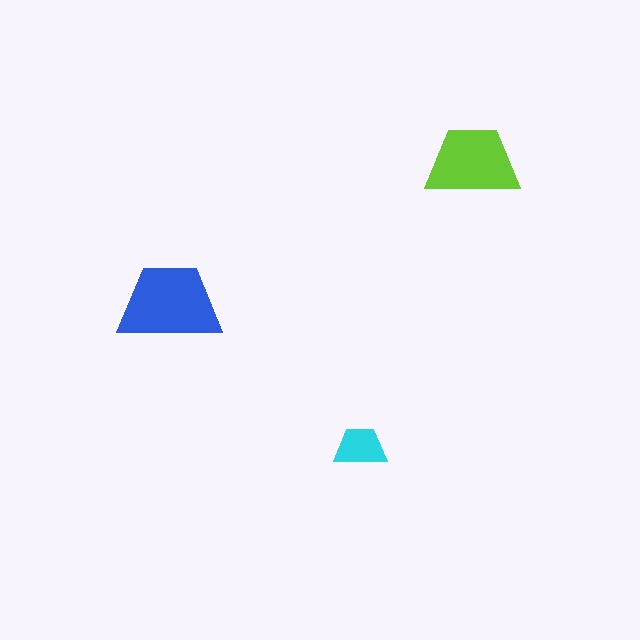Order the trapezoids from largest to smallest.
the blue one, the lime one, the cyan one.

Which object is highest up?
The lime trapezoid is topmost.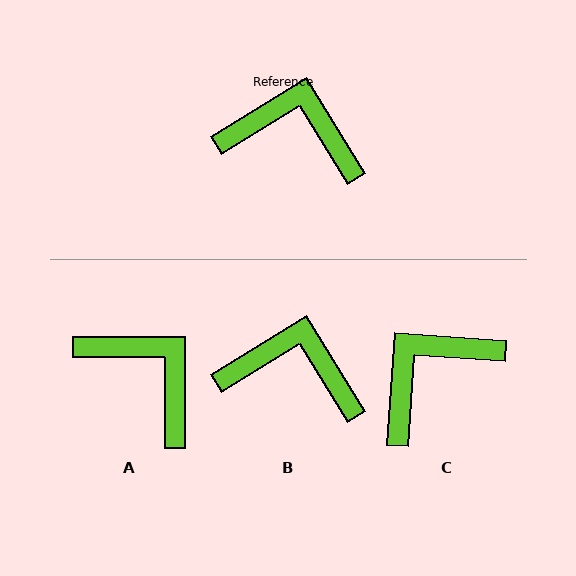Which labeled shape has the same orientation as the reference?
B.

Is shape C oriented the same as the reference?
No, it is off by about 55 degrees.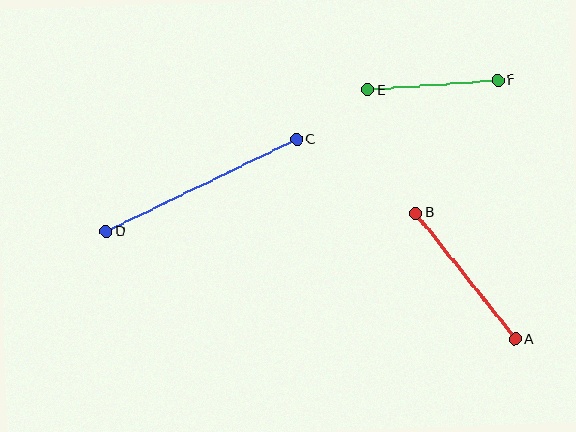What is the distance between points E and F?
The distance is approximately 130 pixels.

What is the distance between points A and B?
The distance is approximately 161 pixels.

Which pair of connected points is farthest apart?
Points C and D are farthest apart.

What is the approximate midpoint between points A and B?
The midpoint is at approximately (466, 276) pixels.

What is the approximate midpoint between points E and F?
The midpoint is at approximately (433, 85) pixels.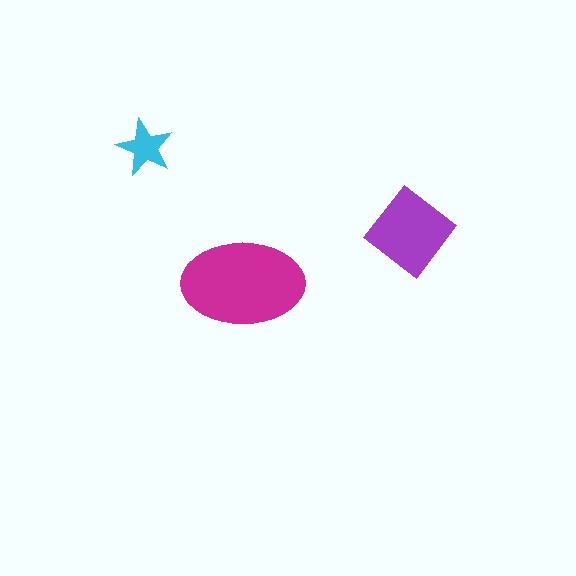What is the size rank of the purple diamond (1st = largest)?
2nd.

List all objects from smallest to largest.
The cyan star, the purple diamond, the magenta ellipse.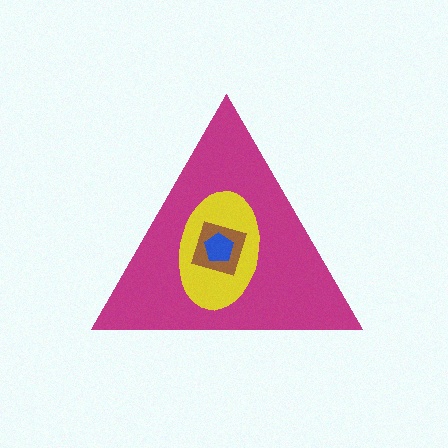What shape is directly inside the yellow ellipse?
The brown diamond.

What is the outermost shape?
The magenta triangle.